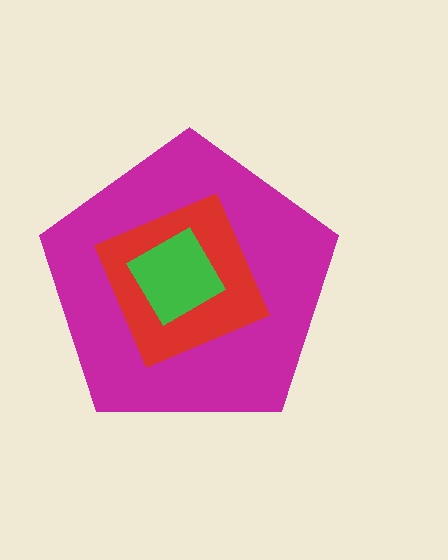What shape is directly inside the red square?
The green diamond.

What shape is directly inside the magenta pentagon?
The red square.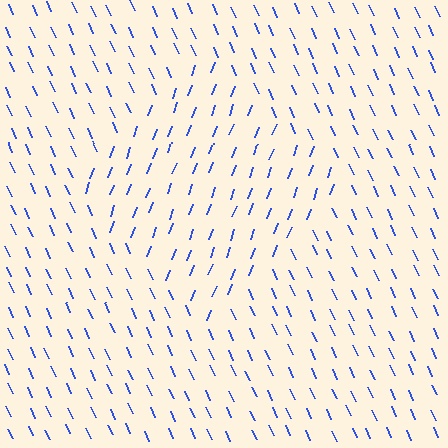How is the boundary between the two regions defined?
The boundary is defined purely by a change in line orientation (approximately 45 degrees difference). All lines are the same color and thickness.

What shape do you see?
I see a diamond.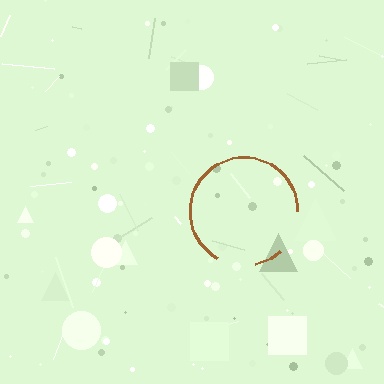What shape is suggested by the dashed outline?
The dashed outline suggests a circle.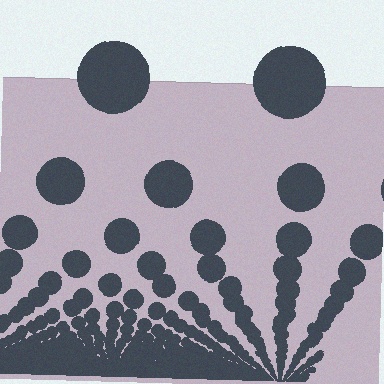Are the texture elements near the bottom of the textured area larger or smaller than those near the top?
Smaller. The gradient is inverted — elements near the bottom are smaller and denser.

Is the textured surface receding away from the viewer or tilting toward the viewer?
The surface appears to tilt toward the viewer. Texture elements get larger and sparser toward the top.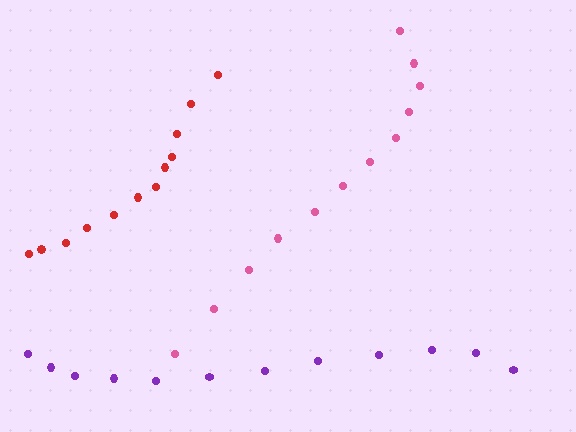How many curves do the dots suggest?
There are 3 distinct paths.